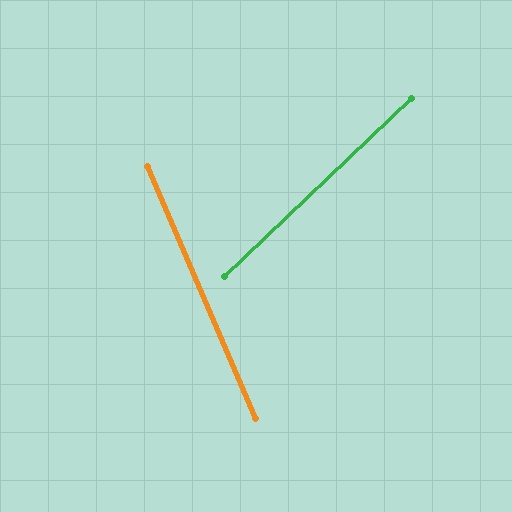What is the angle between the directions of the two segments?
Approximately 70 degrees.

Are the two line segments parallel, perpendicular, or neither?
Neither parallel nor perpendicular — they differ by about 70°.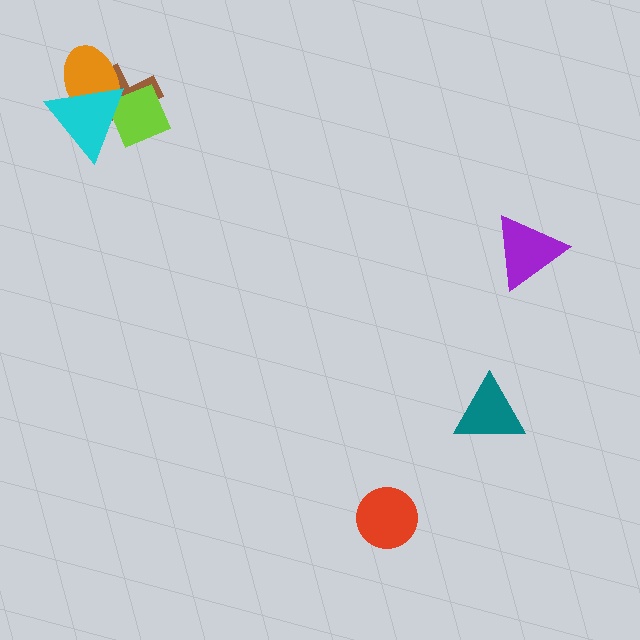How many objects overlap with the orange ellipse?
3 objects overlap with the orange ellipse.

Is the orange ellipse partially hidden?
Yes, it is partially covered by another shape.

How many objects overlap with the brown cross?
3 objects overlap with the brown cross.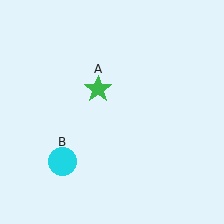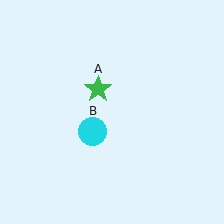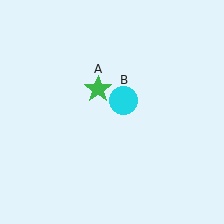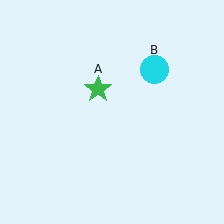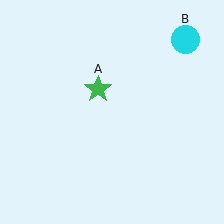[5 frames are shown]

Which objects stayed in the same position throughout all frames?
Green star (object A) remained stationary.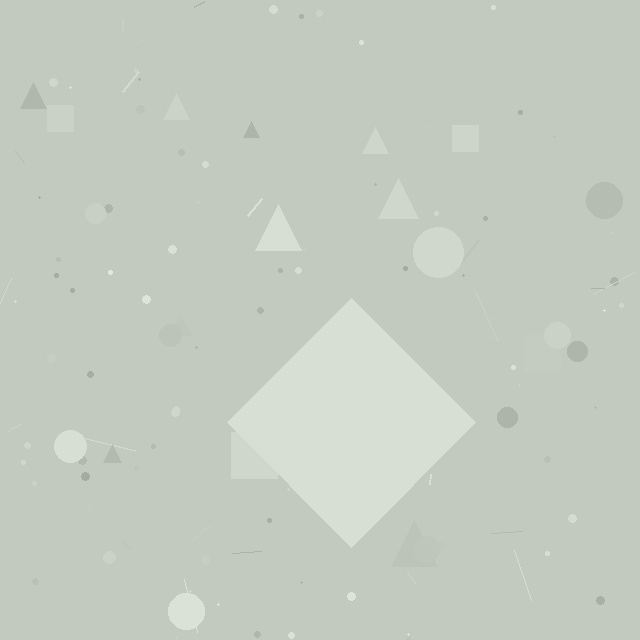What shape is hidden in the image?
A diamond is hidden in the image.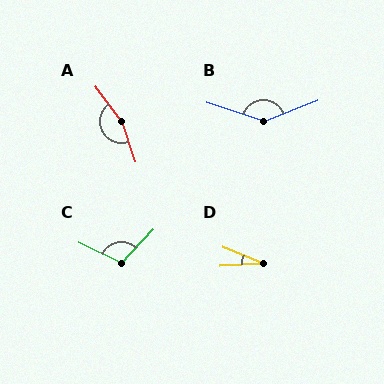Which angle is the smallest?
D, at approximately 26 degrees.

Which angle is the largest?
A, at approximately 162 degrees.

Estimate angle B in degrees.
Approximately 140 degrees.